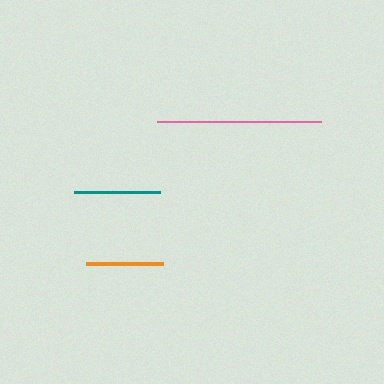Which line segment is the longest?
The pink line is the longest at approximately 164 pixels.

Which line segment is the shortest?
The orange line is the shortest at approximately 77 pixels.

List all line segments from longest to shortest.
From longest to shortest: pink, teal, orange.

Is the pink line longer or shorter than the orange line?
The pink line is longer than the orange line.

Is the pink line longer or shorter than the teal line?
The pink line is longer than the teal line.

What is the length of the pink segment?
The pink segment is approximately 164 pixels long.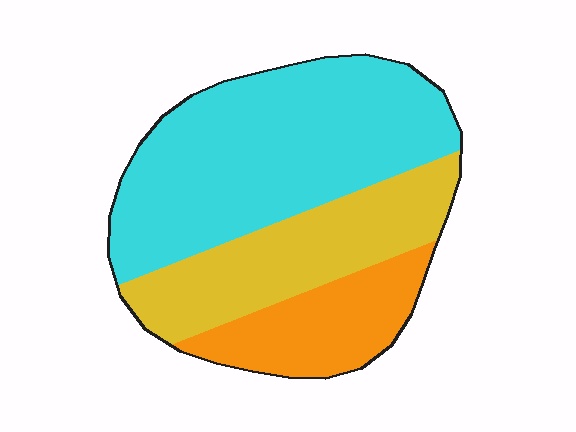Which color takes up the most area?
Cyan, at roughly 50%.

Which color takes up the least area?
Orange, at roughly 20%.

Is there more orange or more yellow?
Yellow.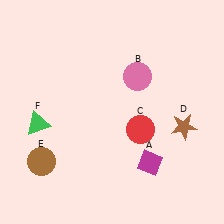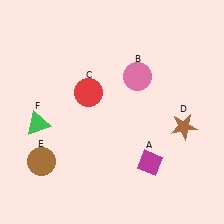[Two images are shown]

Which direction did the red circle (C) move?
The red circle (C) moved left.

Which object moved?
The red circle (C) moved left.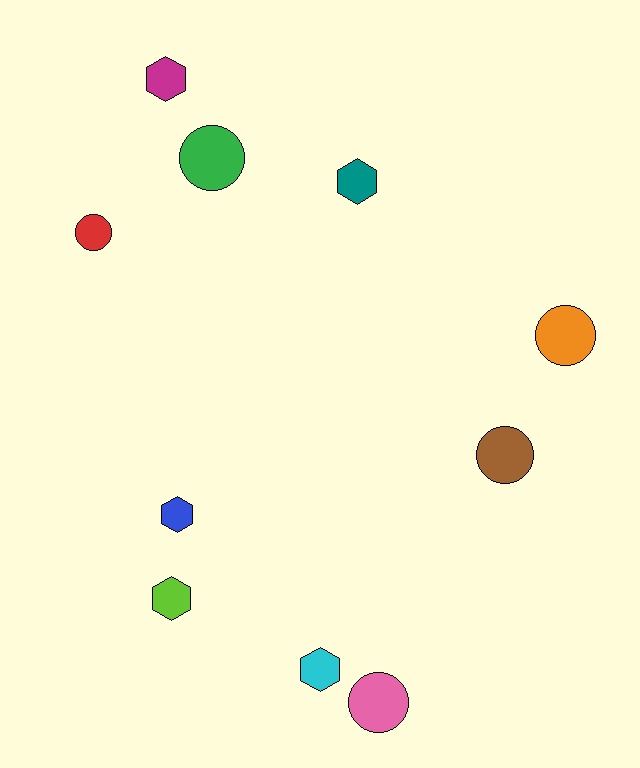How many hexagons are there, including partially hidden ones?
There are 5 hexagons.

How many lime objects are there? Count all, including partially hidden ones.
There is 1 lime object.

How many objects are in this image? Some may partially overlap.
There are 10 objects.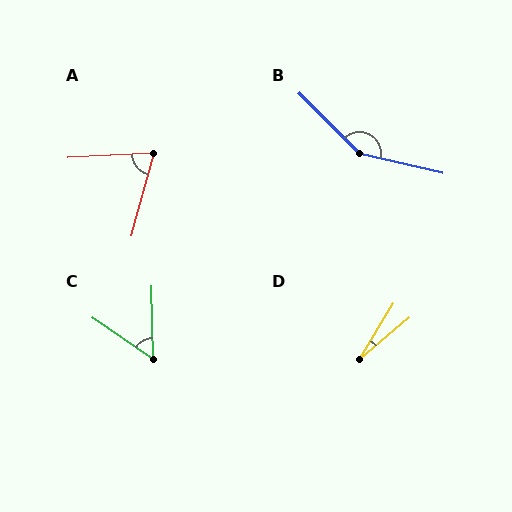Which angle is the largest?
B, at approximately 148 degrees.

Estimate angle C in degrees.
Approximately 55 degrees.